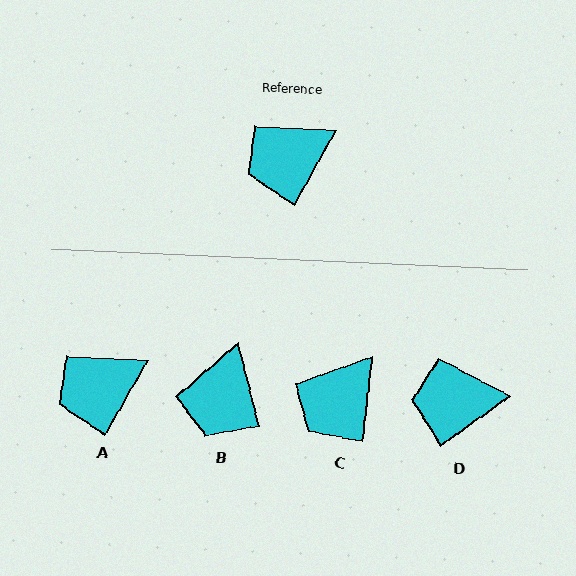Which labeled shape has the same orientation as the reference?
A.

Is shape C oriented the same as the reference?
No, it is off by about 23 degrees.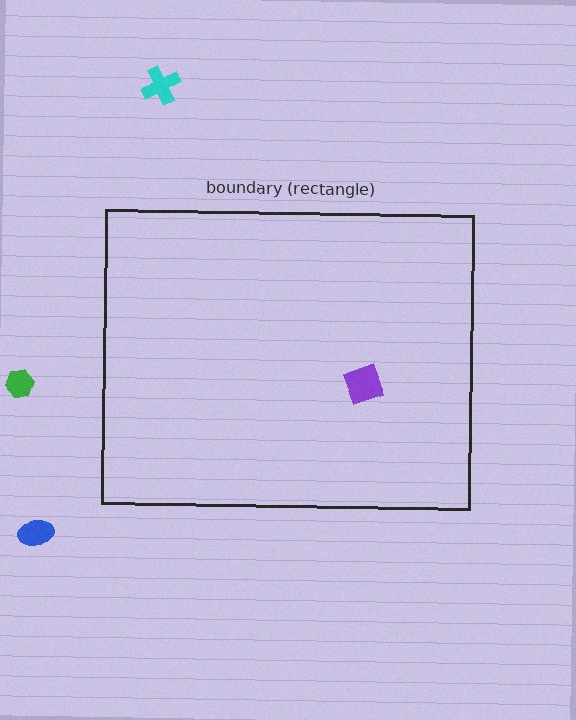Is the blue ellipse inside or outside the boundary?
Outside.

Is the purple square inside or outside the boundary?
Inside.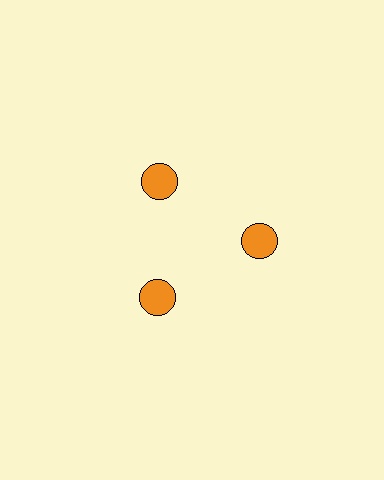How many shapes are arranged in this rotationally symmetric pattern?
There are 3 shapes, arranged in 3 groups of 1.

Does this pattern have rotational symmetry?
Yes, this pattern has 3-fold rotational symmetry. It looks the same after rotating 120 degrees around the center.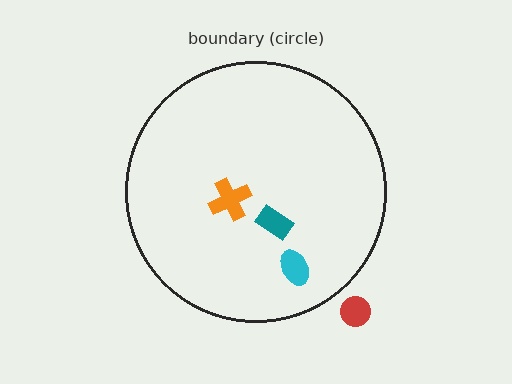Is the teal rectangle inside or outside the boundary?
Inside.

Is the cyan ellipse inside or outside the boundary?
Inside.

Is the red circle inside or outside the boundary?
Outside.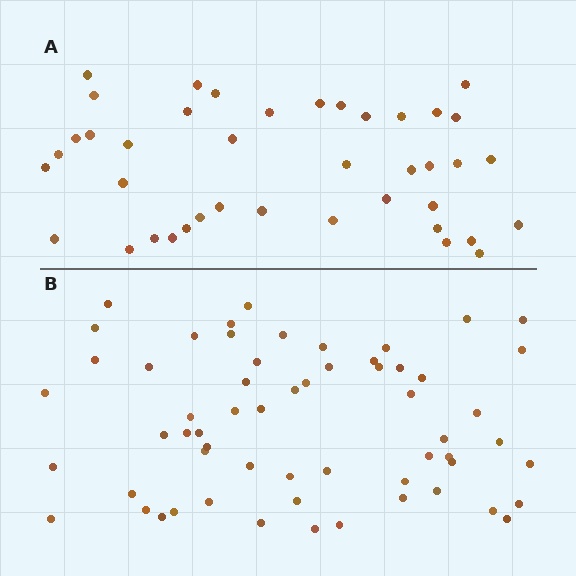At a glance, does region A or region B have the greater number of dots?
Region B (the bottom region) has more dots.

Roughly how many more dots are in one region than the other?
Region B has approximately 20 more dots than region A.